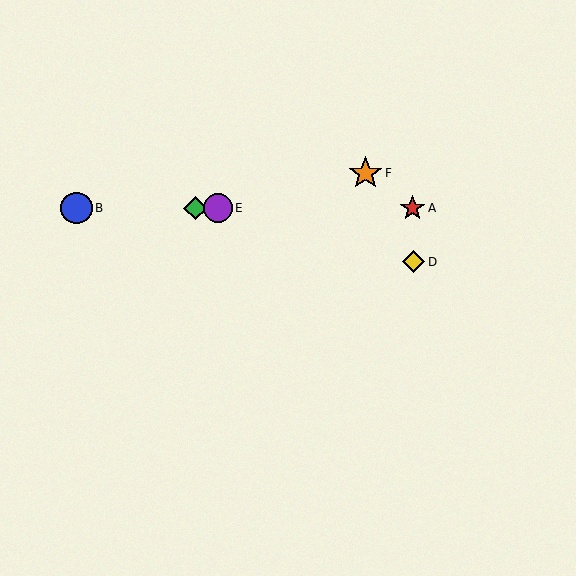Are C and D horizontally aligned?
No, C is at y≈208 and D is at y≈262.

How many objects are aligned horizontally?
4 objects (A, B, C, E) are aligned horizontally.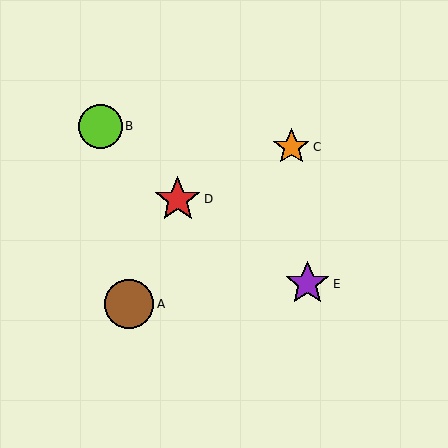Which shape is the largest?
The brown circle (labeled A) is the largest.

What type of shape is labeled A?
Shape A is a brown circle.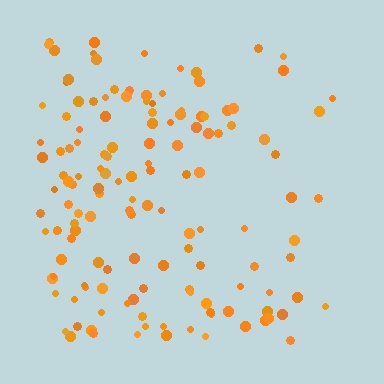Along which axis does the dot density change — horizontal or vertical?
Horizontal.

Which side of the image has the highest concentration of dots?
The left.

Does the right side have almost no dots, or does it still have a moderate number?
Still a moderate number, just noticeably fewer than the left.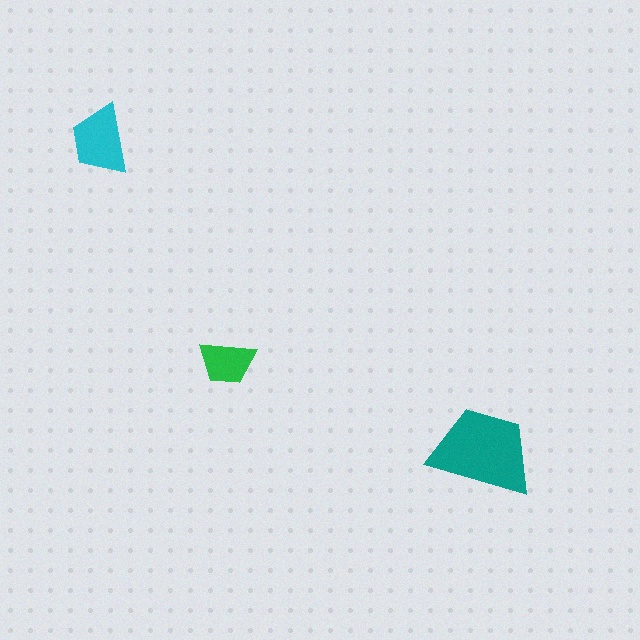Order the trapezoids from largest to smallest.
the teal one, the cyan one, the green one.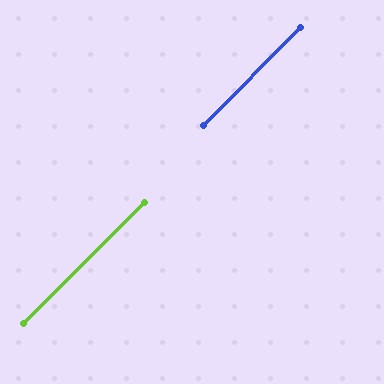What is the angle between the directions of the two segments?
Approximately 0 degrees.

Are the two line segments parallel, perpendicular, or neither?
Parallel — their directions differ by only 0.2°.